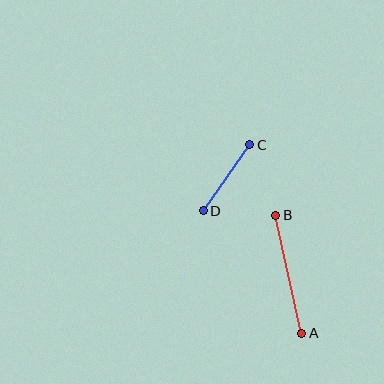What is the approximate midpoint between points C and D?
The midpoint is at approximately (227, 178) pixels.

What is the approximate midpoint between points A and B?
The midpoint is at approximately (289, 274) pixels.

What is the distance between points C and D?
The distance is approximately 81 pixels.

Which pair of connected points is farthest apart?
Points A and B are farthest apart.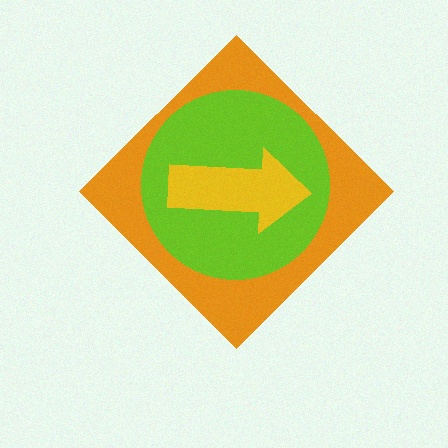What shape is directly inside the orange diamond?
The lime circle.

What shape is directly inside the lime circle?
The yellow arrow.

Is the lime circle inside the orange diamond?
Yes.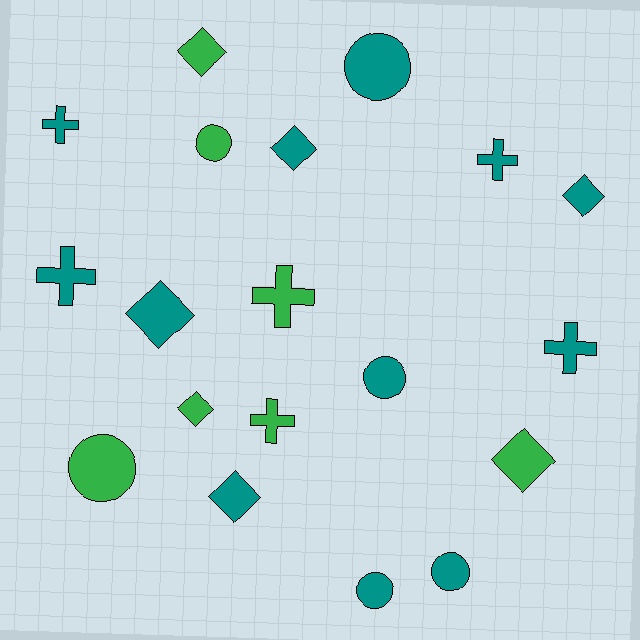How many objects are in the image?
There are 19 objects.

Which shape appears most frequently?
Diamond, with 7 objects.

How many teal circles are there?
There are 4 teal circles.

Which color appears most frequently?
Teal, with 12 objects.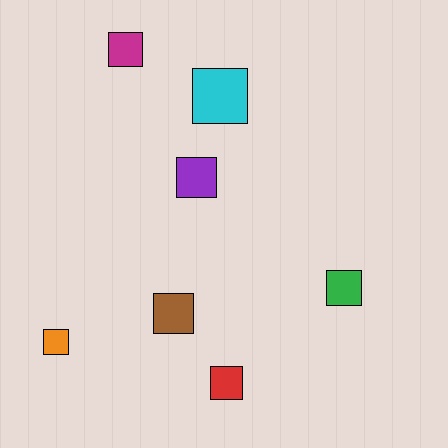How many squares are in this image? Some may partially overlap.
There are 7 squares.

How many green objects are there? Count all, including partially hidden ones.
There is 1 green object.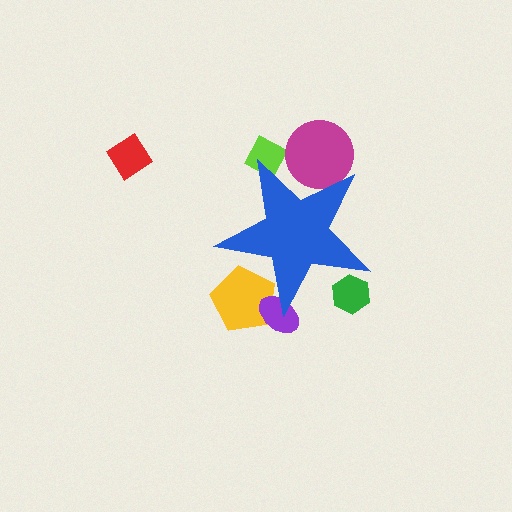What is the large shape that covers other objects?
A blue star.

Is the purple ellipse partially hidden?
Yes, the purple ellipse is partially hidden behind the blue star.